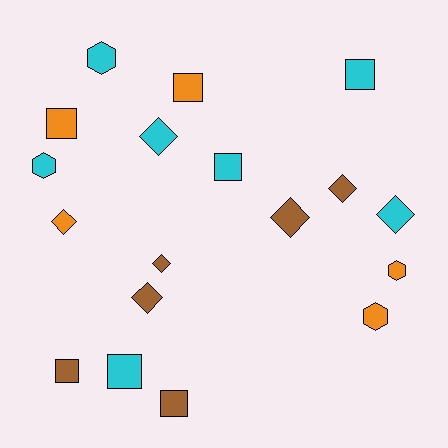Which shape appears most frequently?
Diamond, with 7 objects.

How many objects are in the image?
There are 18 objects.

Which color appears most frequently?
Cyan, with 7 objects.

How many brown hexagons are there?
There are no brown hexagons.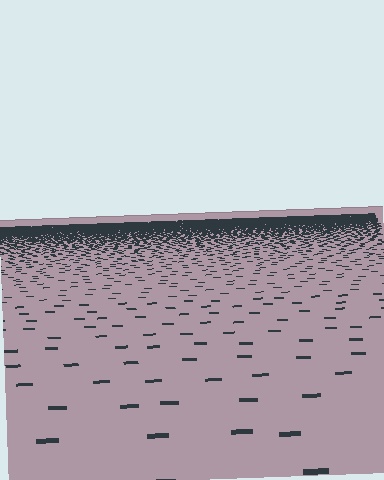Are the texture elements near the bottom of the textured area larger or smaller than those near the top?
Larger. Near the bottom, elements are closer to the viewer and appear at a bigger on-screen size.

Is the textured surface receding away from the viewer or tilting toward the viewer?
The surface is receding away from the viewer. Texture elements get smaller and denser toward the top.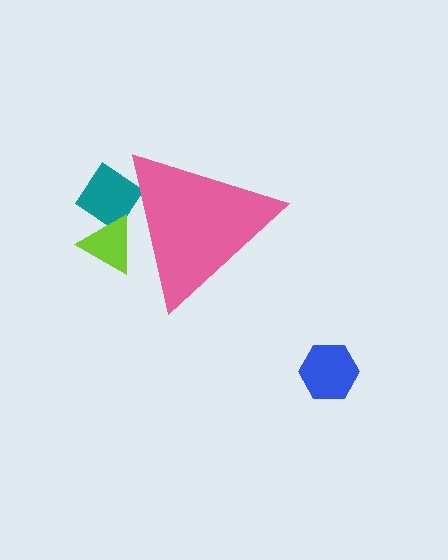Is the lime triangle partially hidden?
Yes, the lime triangle is partially hidden behind the pink triangle.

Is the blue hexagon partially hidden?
No, the blue hexagon is fully visible.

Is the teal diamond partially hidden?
Yes, the teal diamond is partially hidden behind the pink triangle.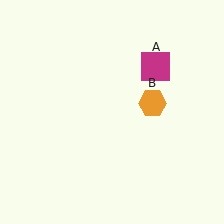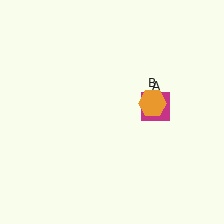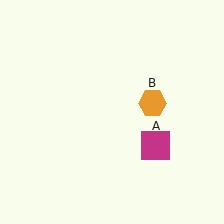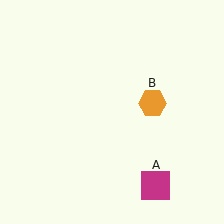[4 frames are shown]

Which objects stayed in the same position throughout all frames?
Orange hexagon (object B) remained stationary.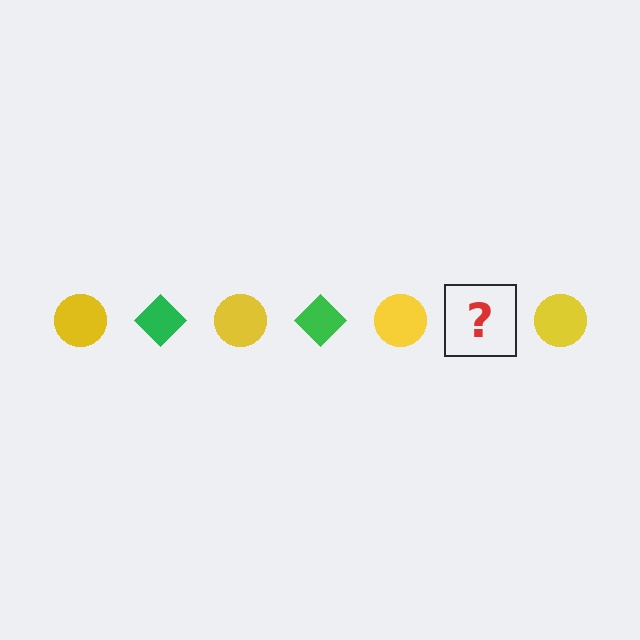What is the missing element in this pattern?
The missing element is a green diamond.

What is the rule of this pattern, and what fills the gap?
The rule is that the pattern alternates between yellow circle and green diamond. The gap should be filled with a green diamond.